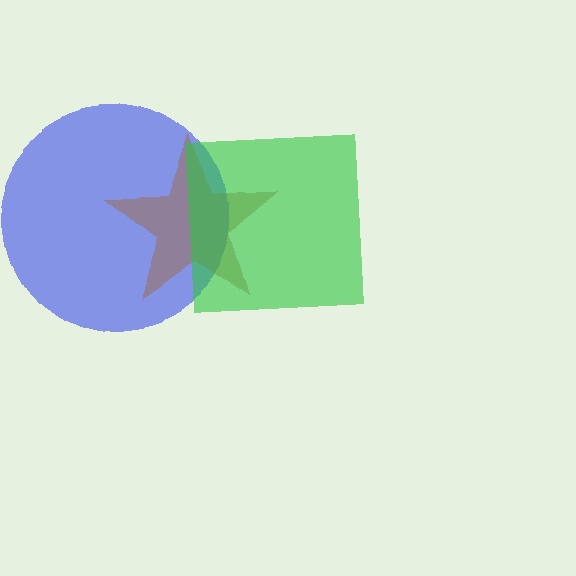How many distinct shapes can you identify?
There are 3 distinct shapes: a blue circle, a brown star, a green square.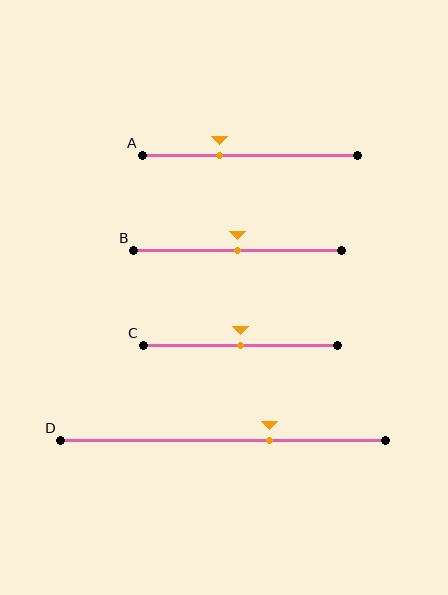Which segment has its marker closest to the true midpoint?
Segment B has its marker closest to the true midpoint.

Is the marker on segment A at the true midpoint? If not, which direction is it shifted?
No, the marker on segment A is shifted to the left by about 14% of the segment length.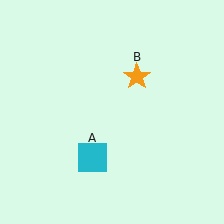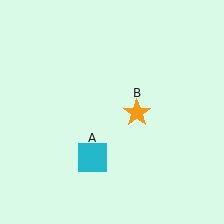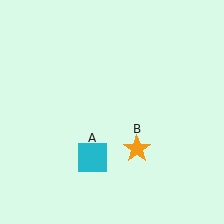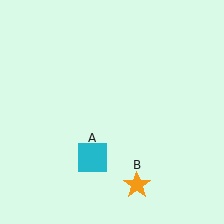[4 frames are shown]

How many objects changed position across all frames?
1 object changed position: orange star (object B).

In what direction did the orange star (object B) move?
The orange star (object B) moved down.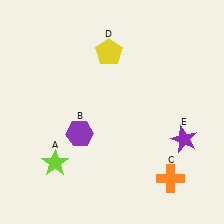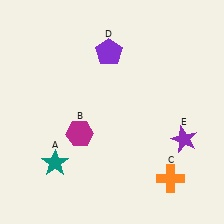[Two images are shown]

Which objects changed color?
A changed from lime to teal. B changed from purple to magenta. D changed from yellow to purple.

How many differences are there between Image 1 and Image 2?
There are 3 differences between the two images.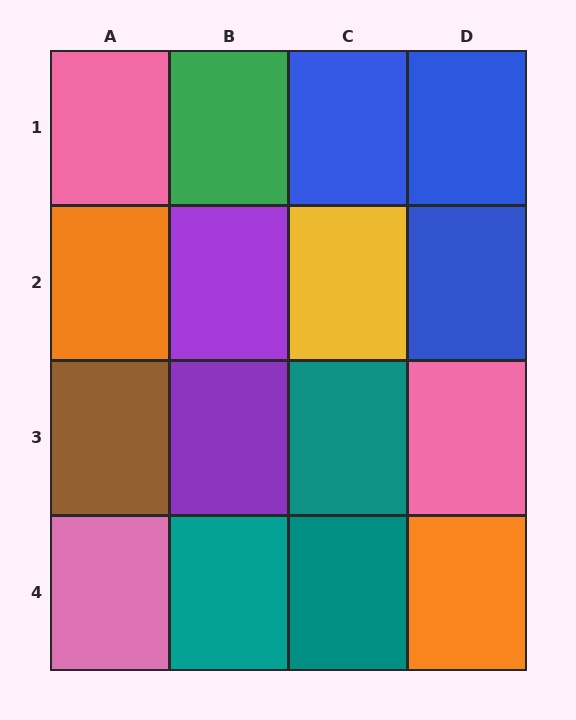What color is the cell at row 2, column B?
Purple.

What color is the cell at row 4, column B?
Teal.